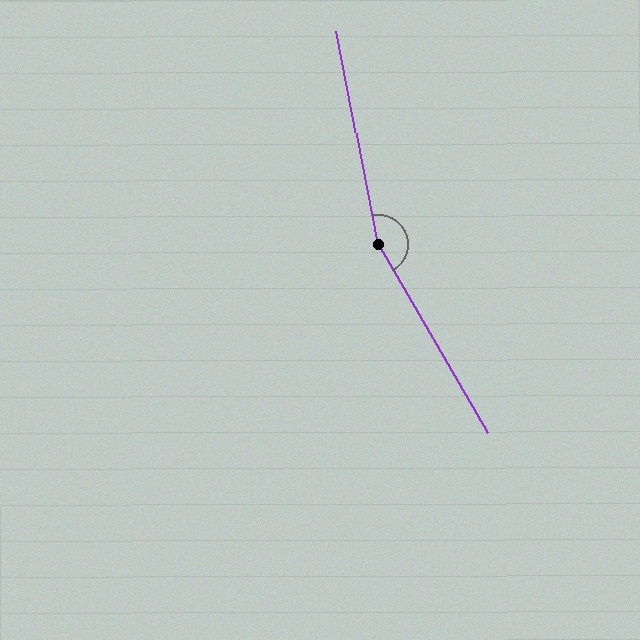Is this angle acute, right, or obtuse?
It is obtuse.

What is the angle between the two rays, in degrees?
Approximately 161 degrees.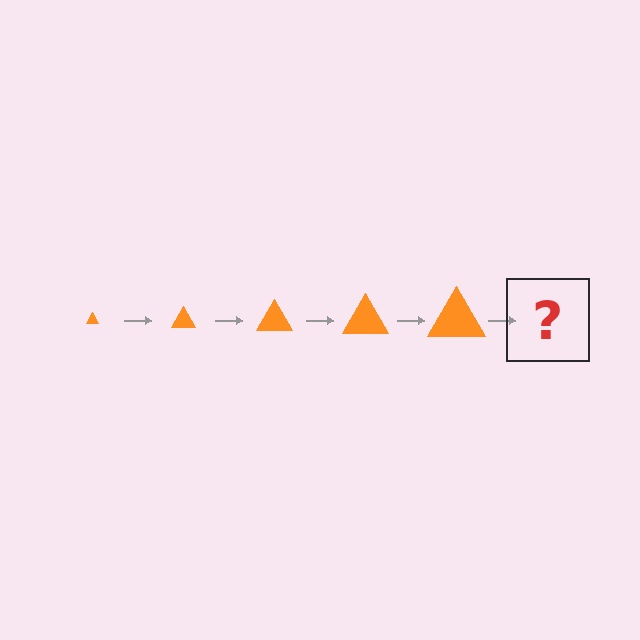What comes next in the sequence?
The next element should be an orange triangle, larger than the previous one.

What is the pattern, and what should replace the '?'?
The pattern is that the triangle gets progressively larger each step. The '?' should be an orange triangle, larger than the previous one.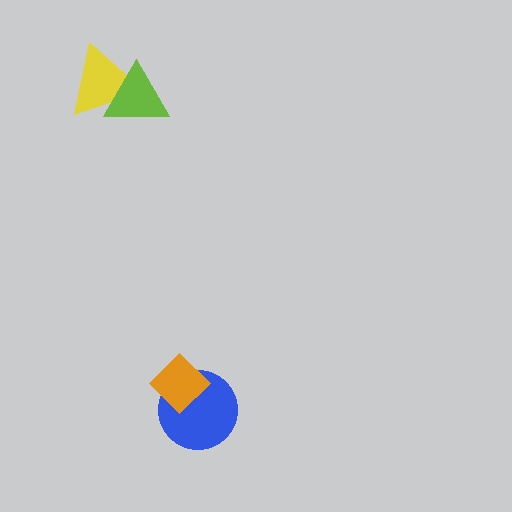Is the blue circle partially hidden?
Yes, it is partially covered by another shape.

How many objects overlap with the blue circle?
1 object overlaps with the blue circle.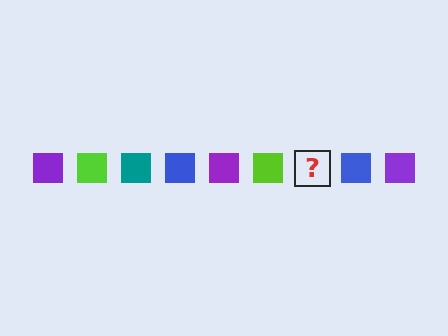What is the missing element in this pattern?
The missing element is a teal square.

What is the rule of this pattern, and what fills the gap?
The rule is that the pattern cycles through purple, lime, teal, blue squares. The gap should be filled with a teal square.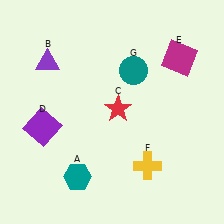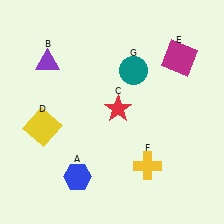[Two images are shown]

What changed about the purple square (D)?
In Image 1, D is purple. In Image 2, it changed to yellow.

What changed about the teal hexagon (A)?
In Image 1, A is teal. In Image 2, it changed to blue.